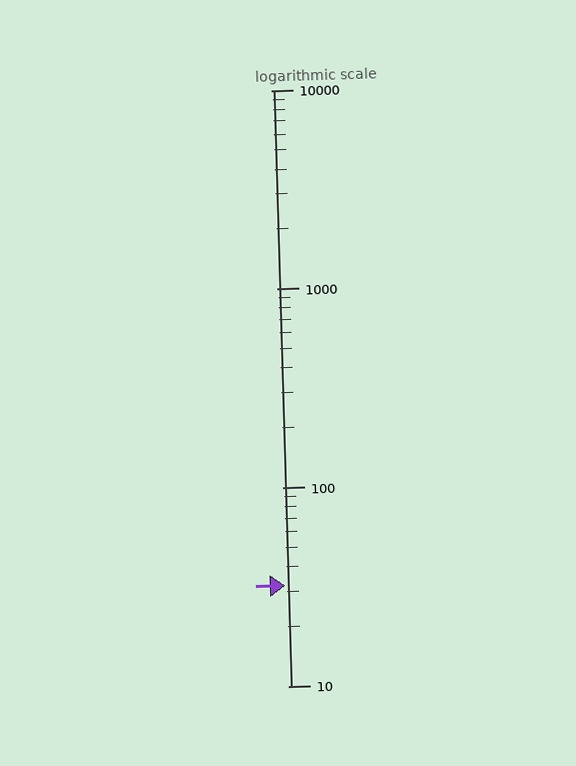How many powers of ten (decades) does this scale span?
The scale spans 3 decades, from 10 to 10000.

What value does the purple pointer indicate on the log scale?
The pointer indicates approximately 32.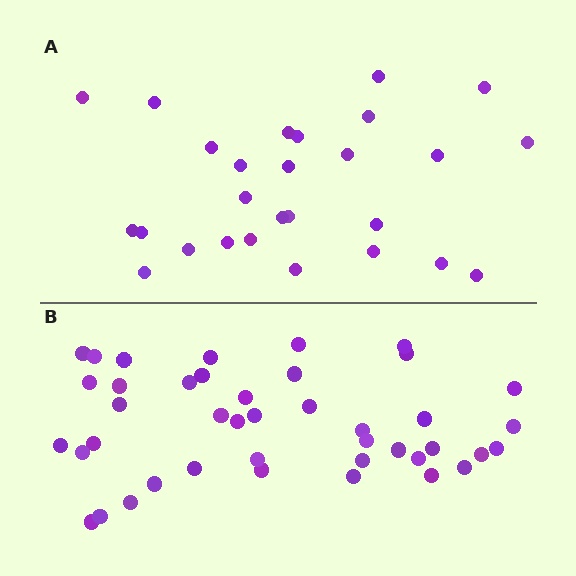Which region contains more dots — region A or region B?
Region B (the bottom region) has more dots.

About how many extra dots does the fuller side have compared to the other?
Region B has approximately 15 more dots than region A.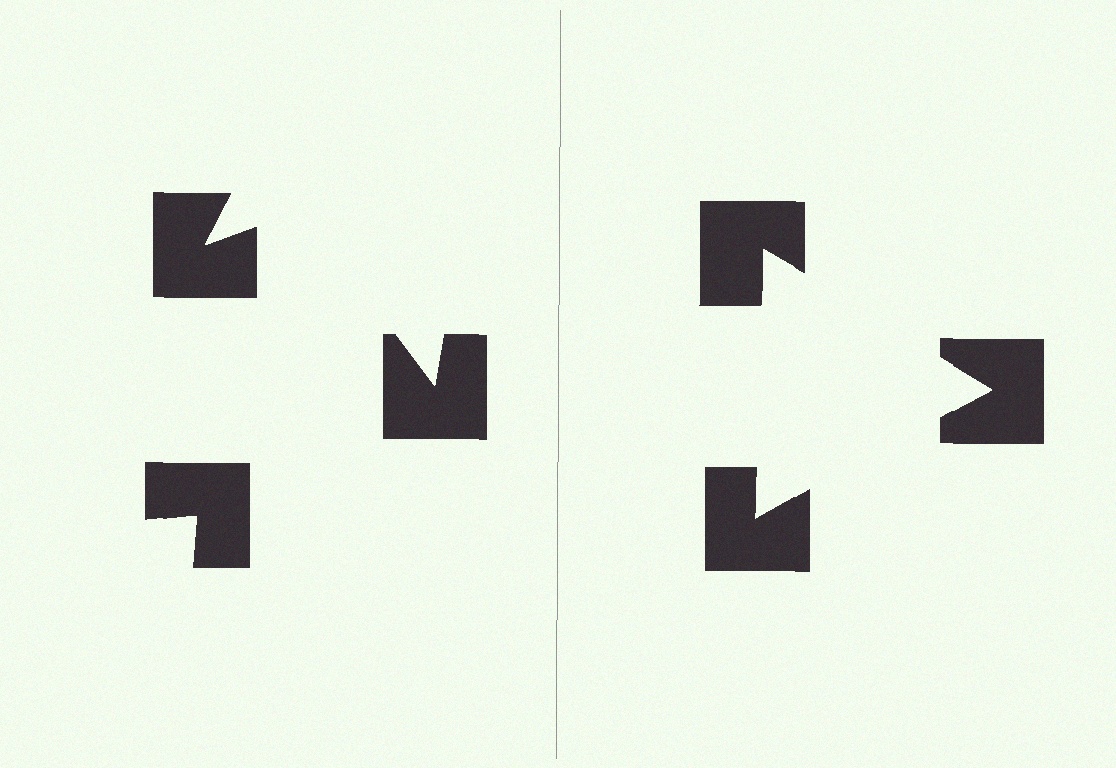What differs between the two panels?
The notched squares are positioned identically on both sides; only the wedge orientations differ. On the right they align to a triangle; on the left they are misaligned.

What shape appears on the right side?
An illusory triangle.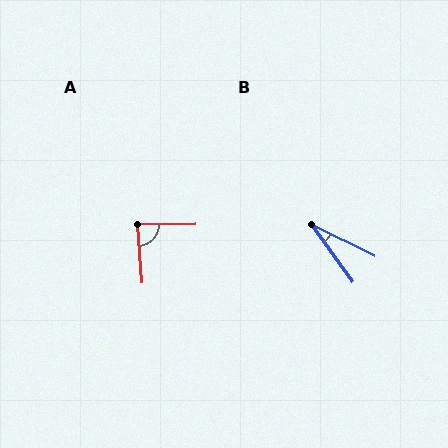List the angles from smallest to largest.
B (28°), A (86°).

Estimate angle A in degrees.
Approximately 86 degrees.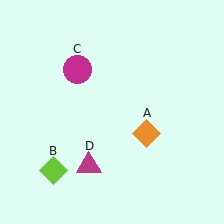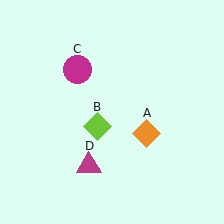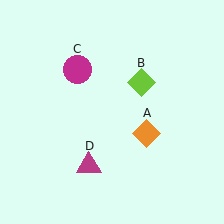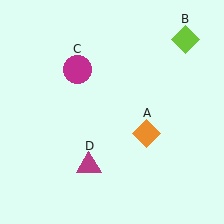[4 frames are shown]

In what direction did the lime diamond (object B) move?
The lime diamond (object B) moved up and to the right.